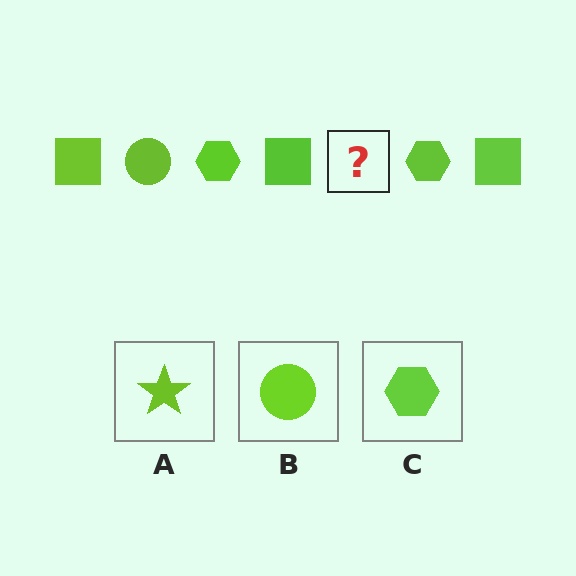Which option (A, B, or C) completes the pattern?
B.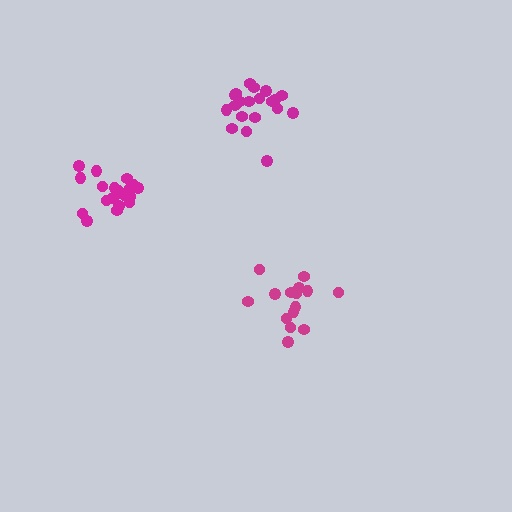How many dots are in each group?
Group 1: 21 dots, Group 2: 15 dots, Group 3: 20 dots (56 total).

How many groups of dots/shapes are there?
There are 3 groups.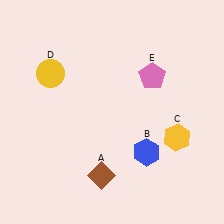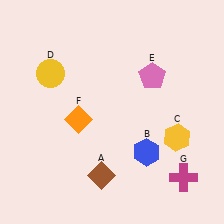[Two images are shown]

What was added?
An orange diamond (F), a magenta cross (G) were added in Image 2.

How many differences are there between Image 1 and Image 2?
There are 2 differences between the two images.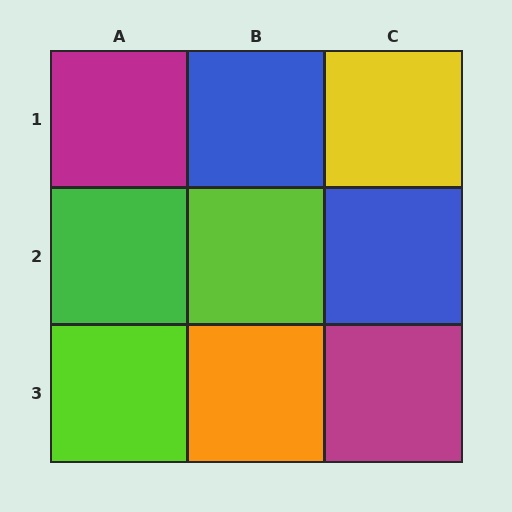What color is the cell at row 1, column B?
Blue.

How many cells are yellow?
1 cell is yellow.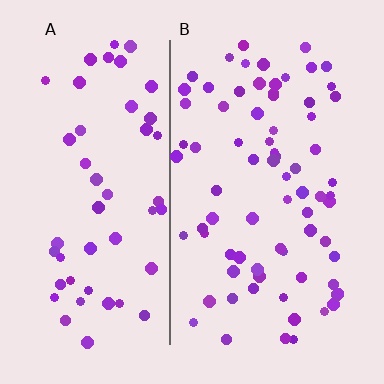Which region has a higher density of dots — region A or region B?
B (the right).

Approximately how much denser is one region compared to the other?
Approximately 1.5× — region B over region A.